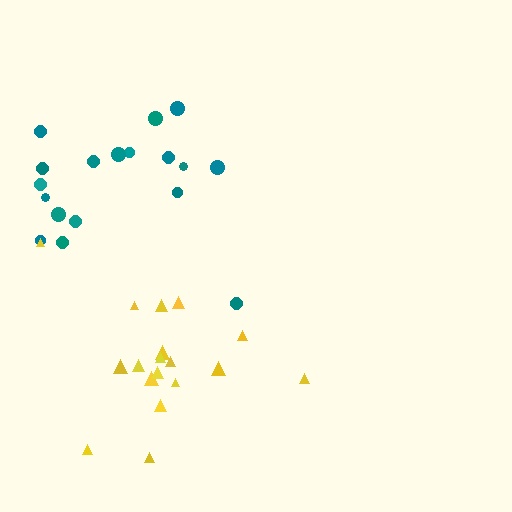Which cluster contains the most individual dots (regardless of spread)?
Teal (18).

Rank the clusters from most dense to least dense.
yellow, teal.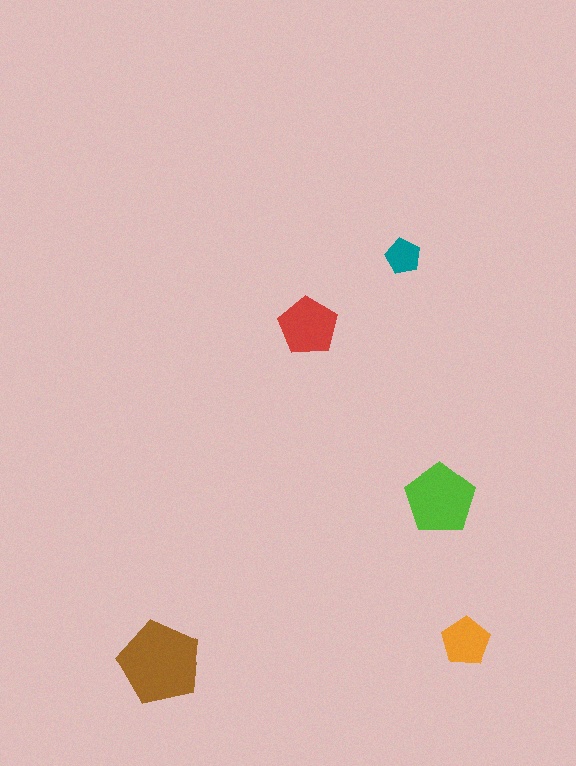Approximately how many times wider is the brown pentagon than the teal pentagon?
About 2.5 times wider.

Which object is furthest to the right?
The orange pentagon is rightmost.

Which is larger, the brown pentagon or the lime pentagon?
The brown one.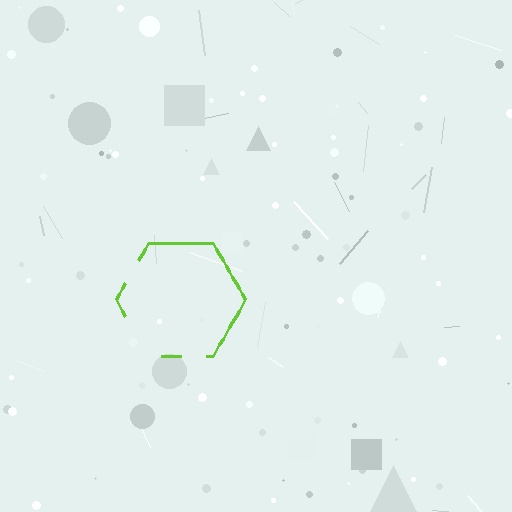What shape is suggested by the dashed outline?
The dashed outline suggests a hexagon.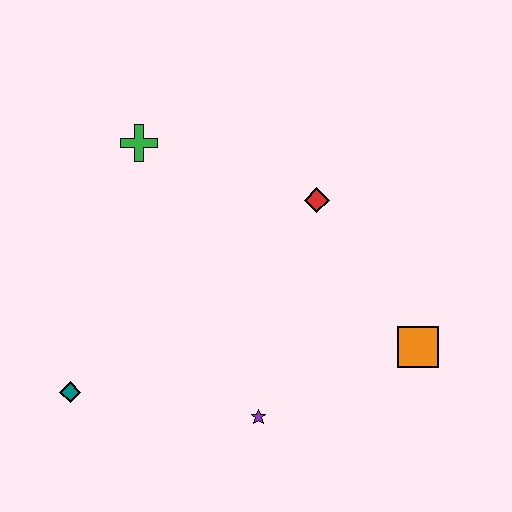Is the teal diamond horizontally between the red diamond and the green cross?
No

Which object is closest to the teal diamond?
The purple star is closest to the teal diamond.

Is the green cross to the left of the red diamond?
Yes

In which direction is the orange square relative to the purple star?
The orange square is to the right of the purple star.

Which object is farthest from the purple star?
The green cross is farthest from the purple star.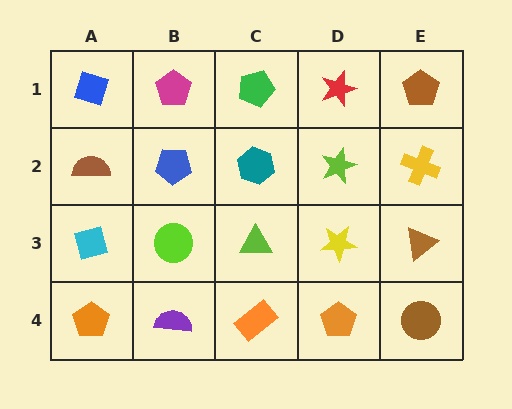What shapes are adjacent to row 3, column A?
A brown semicircle (row 2, column A), an orange pentagon (row 4, column A), a lime circle (row 3, column B).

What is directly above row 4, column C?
A lime triangle.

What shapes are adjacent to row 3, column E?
A yellow cross (row 2, column E), a brown circle (row 4, column E), a yellow star (row 3, column D).